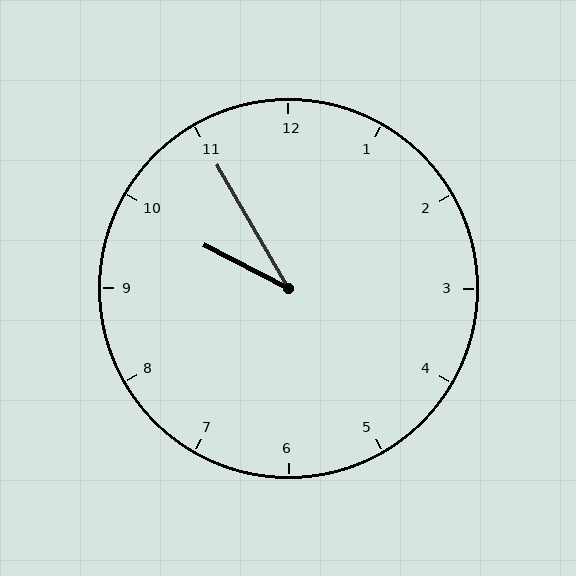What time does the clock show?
9:55.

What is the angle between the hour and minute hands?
Approximately 32 degrees.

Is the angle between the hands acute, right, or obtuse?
It is acute.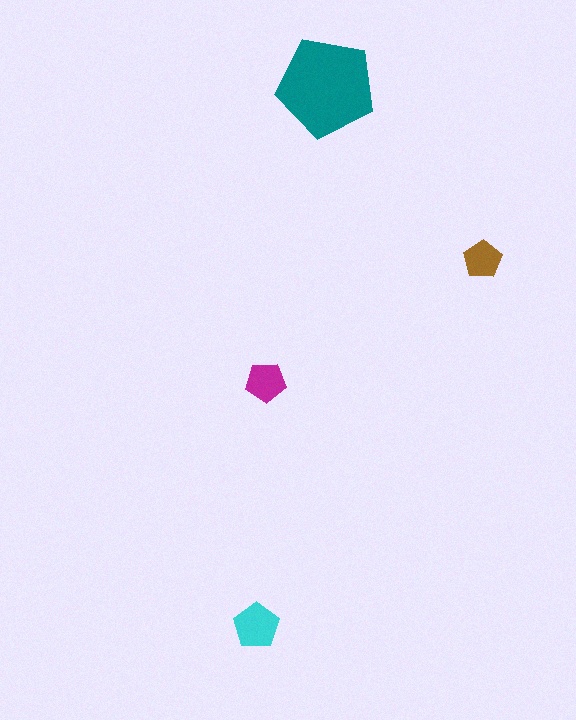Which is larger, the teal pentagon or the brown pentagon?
The teal one.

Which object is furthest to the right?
The brown pentagon is rightmost.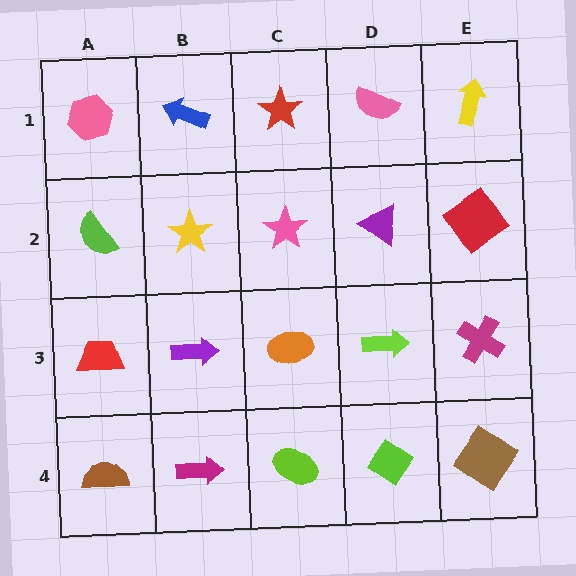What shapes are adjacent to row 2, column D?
A pink semicircle (row 1, column D), a lime arrow (row 3, column D), a pink star (row 2, column C), a red diamond (row 2, column E).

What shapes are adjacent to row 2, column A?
A pink hexagon (row 1, column A), a red trapezoid (row 3, column A), a yellow star (row 2, column B).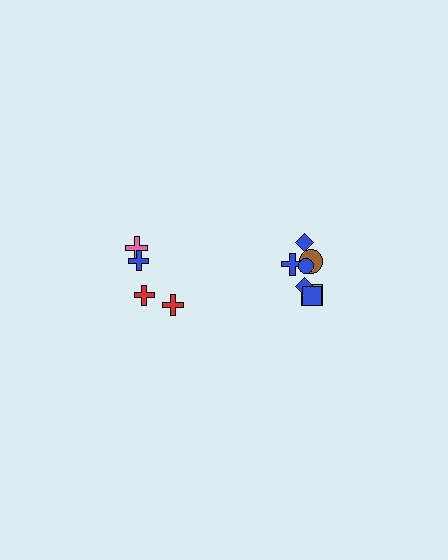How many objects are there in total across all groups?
There are 11 objects.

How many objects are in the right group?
There are 7 objects.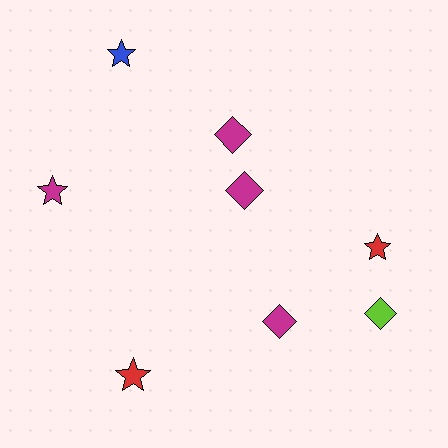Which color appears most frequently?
Magenta, with 4 objects.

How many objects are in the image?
There are 8 objects.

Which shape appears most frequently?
Star, with 4 objects.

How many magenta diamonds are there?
There are 3 magenta diamonds.